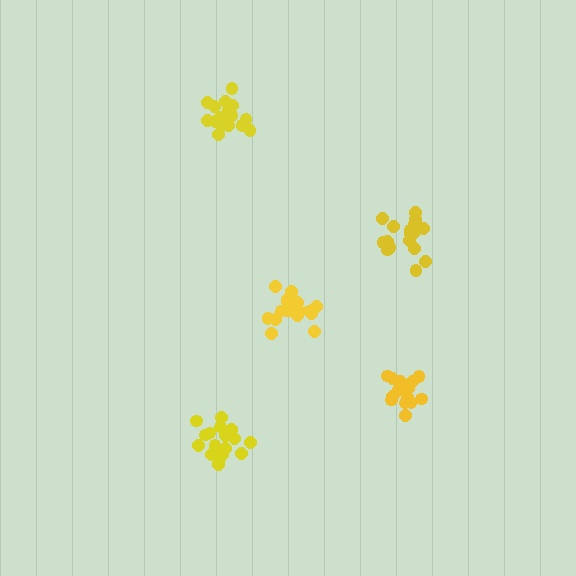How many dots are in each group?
Group 1: 18 dots, Group 2: 20 dots, Group 3: 15 dots, Group 4: 20 dots, Group 5: 18 dots (91 total).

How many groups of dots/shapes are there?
There are 5 groups.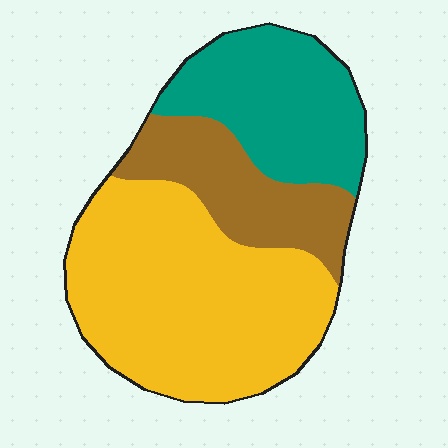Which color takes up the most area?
Yellow, at roughly 50%.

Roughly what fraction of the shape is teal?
Teal takes up about one quarter (1/4) of the shape.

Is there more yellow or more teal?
Yellow.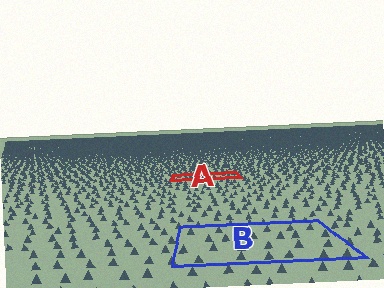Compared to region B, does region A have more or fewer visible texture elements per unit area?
Region A has more texture elements per unit area — they are packed more densely because it is farther away.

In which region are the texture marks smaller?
The texture marks are smaller in region A, because it is farther away.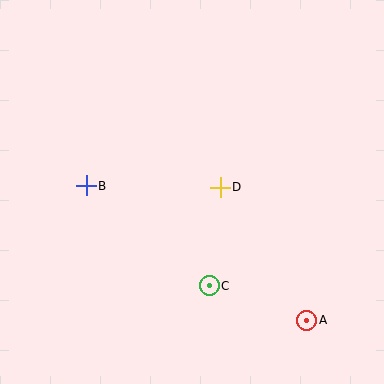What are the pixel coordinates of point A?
Point A is at (307, 320).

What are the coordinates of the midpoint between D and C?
The midpoint between D and C is at (215, 236).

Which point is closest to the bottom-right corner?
Point A is closest to the bottom-right corner.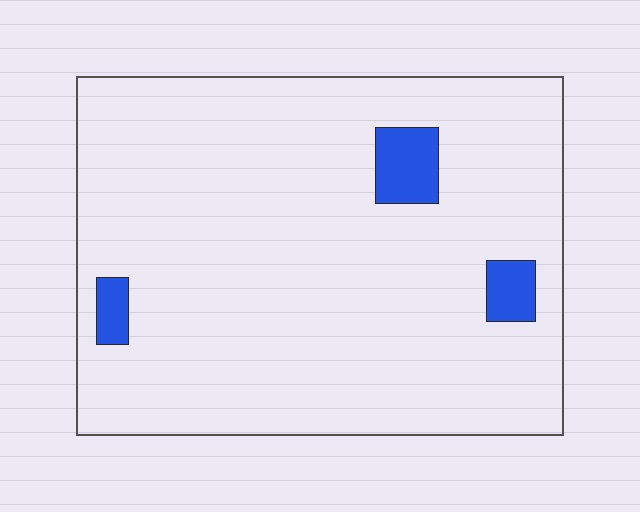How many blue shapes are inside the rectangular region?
3.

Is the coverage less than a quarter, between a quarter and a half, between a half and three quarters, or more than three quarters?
Less than a quarter.